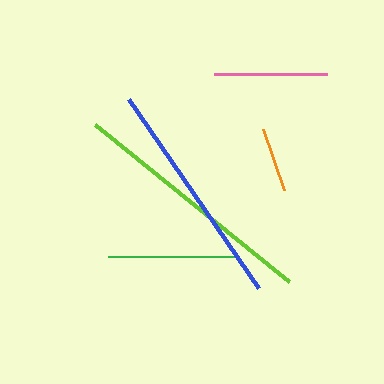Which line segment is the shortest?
The orange line is the shortest at approximately 64 pixels.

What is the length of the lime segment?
The lime segment is approximately 249 pixels long.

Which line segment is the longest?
The lime line is the longest at approximately 249 pixels.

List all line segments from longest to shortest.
From longest to shortest: lime, blue, green, pink, orange.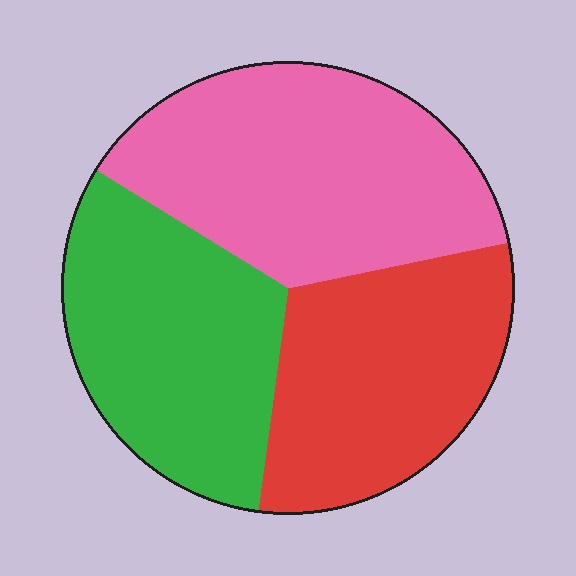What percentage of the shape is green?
Green covers 32% of the shape.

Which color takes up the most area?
Pink, at roughly 40%.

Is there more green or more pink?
Pink.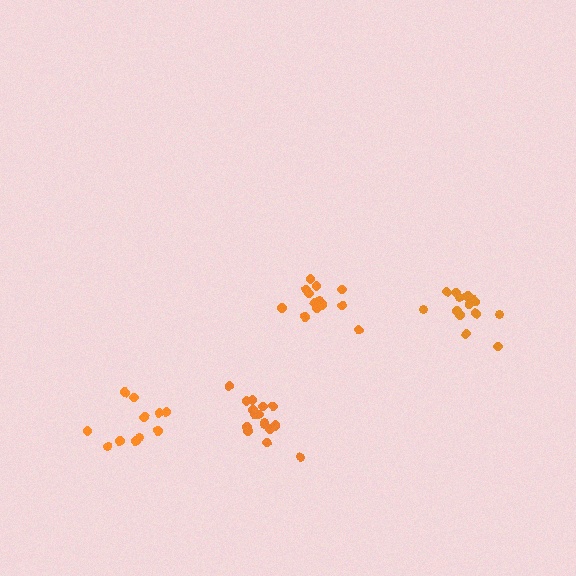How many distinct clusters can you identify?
There are 4 distinct clusters.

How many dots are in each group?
Group 1: 11 dots, Group 2: 15 dots, Group 3: 14 dots, Group 4: 17 dots (57 total).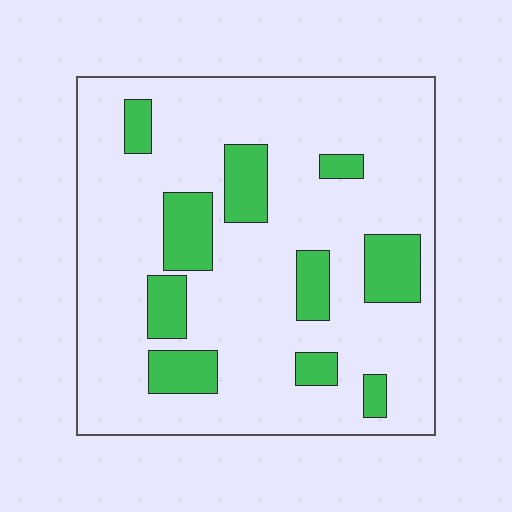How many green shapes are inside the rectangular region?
10.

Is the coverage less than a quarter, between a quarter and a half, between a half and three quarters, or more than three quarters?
Less than a quarter.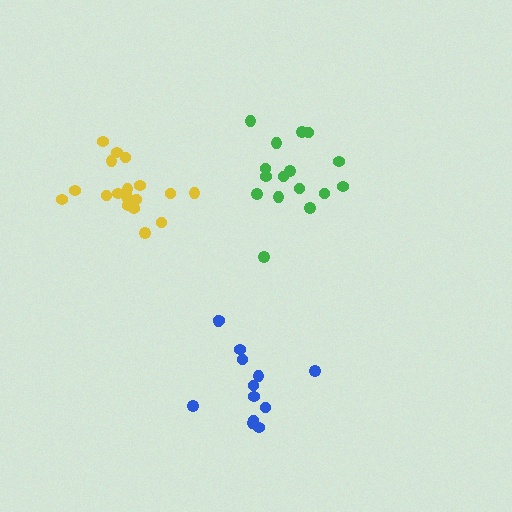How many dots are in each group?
Group 1: 13 dots, Group 2: 16 dots, Group 3: 18 dots (47 total).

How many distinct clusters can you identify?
There are 3 distinct clusters.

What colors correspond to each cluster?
The clusters are colored: blue, green, yellow.